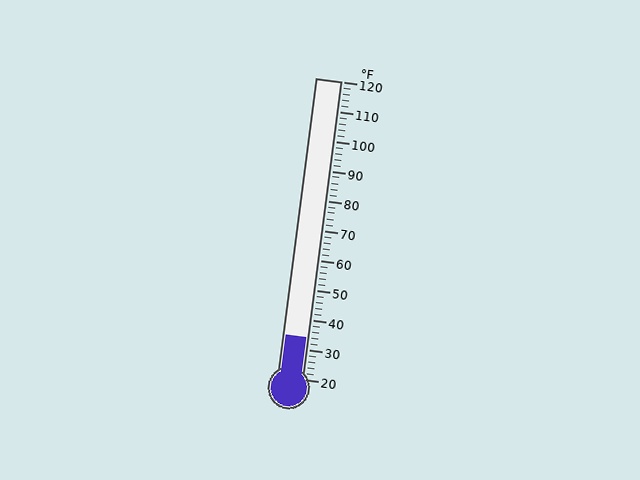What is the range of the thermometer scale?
The thermometer scale ranges from 20°F to 120°F.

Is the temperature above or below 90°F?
The temperature is below 90°F.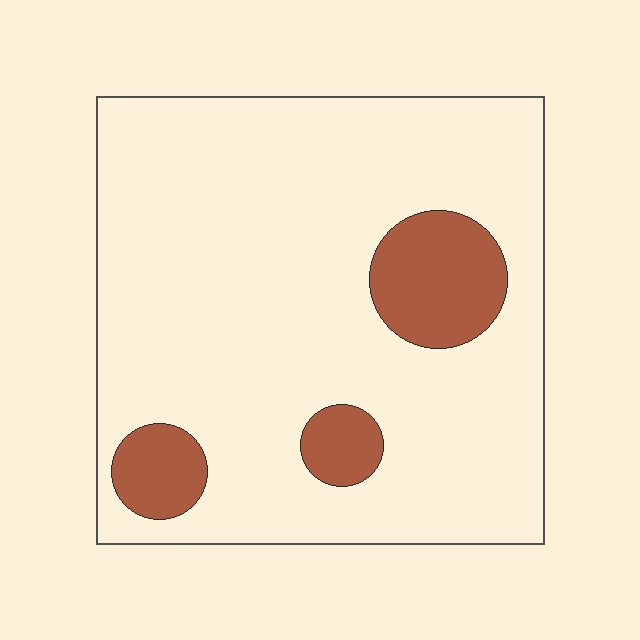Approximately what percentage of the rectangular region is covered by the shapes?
Approximately 15%.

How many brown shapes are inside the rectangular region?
3.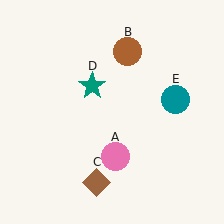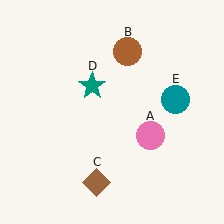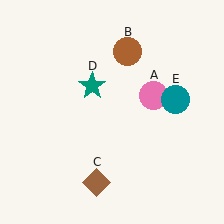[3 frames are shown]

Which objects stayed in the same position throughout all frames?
Brown circle (object B) and brown diamond (object C) and teal star (object D) and teal circle (object E) remained stationary.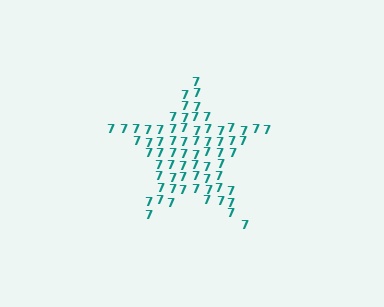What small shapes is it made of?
It is made of small digit 7's.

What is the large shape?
The large shape is a star.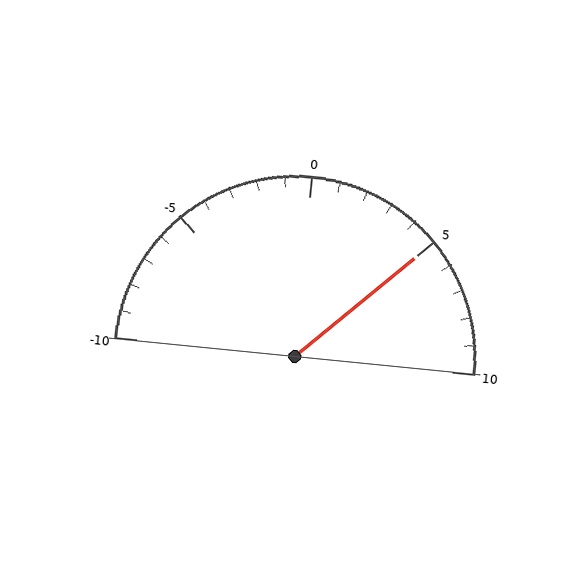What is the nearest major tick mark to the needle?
The nearest major tick mark is 5.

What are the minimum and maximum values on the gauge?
The gauge ranges from -10 to 10.